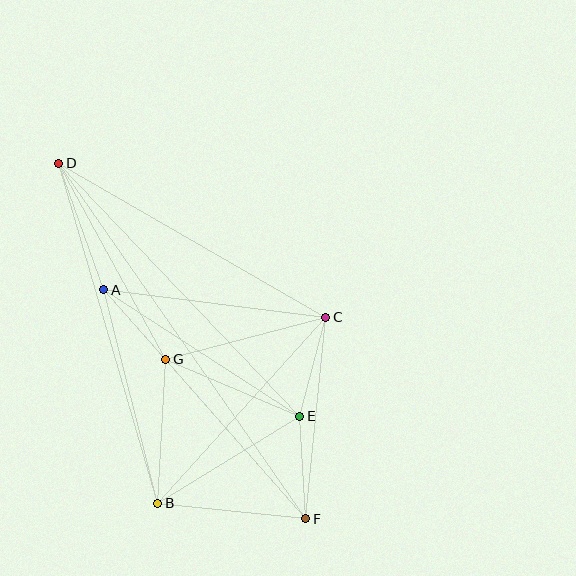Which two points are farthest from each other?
Points D and F are farthest from each other.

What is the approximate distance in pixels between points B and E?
The distance between B and E is approximately 166 pixels.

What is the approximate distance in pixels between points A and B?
The distance between A and B is approximately 220 pixels.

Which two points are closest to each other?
Points A and G are closest to each other.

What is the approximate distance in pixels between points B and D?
The distance between B and D is approximately 354 pixels.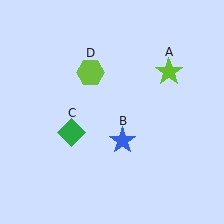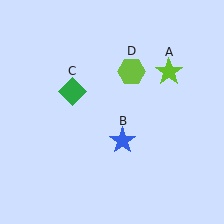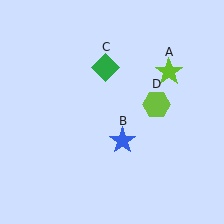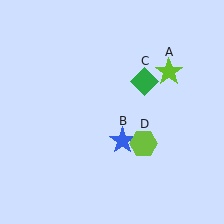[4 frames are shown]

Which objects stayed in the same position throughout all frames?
Lime star (object A) and blue star (object B) remained stationary.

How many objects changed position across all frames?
2 objects changed position: green diamond (object C), lime hexagon (object D).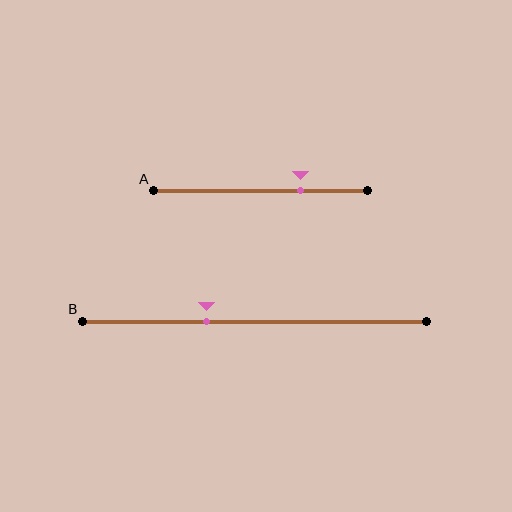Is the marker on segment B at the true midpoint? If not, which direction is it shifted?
No, the marker on segment B is shifted to the left by about 14% of the segment length.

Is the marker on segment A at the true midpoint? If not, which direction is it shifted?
No, the marker on segment A is shifted to the right by about 19% of the segment length.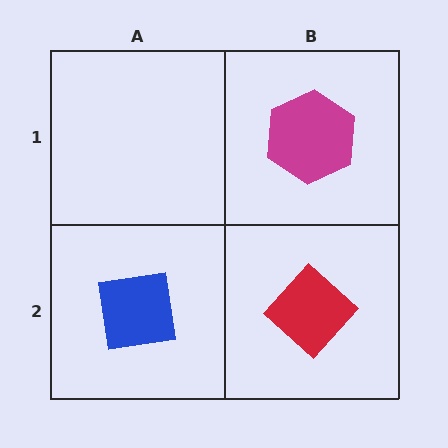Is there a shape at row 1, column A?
No, that cell is empty.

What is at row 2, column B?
A red diamond.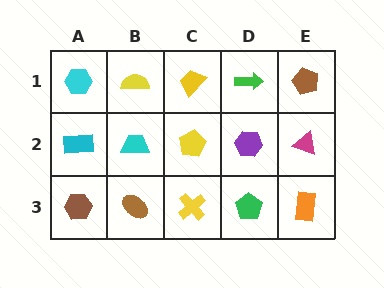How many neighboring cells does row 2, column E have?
3.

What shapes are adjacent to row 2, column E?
A brown pentagon (row 1, column E), an orange rectangle (row 3, column E), a purple hexagon (row 2, column D).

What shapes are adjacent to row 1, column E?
A magenta triangle (row 2, column E), a green arrow (row 1, column D).